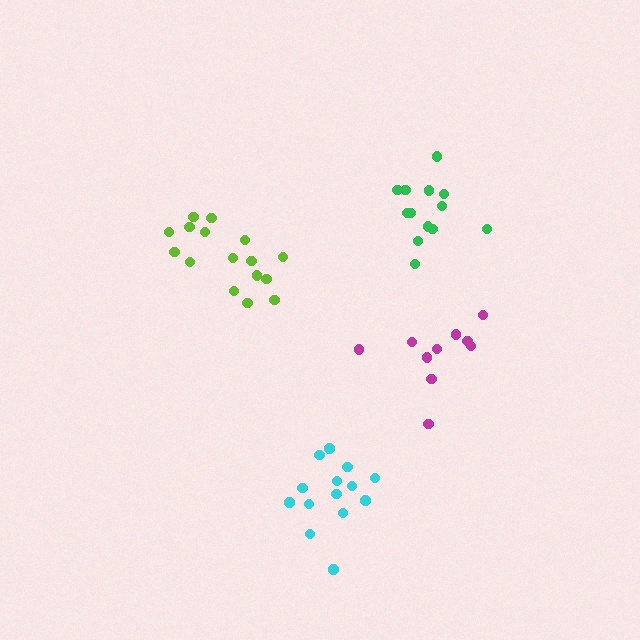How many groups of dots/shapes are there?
There are 4 groups.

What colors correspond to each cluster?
The clusters are colored: green, cyan, lime, magenta.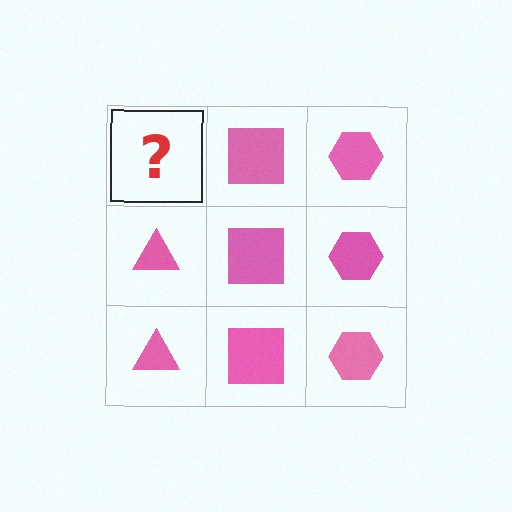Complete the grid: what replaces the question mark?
The question mark should be replaced with a pink triangle.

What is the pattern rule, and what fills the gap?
The rule is that each column has a consistent shape. The gap should be filled with a pink triangle.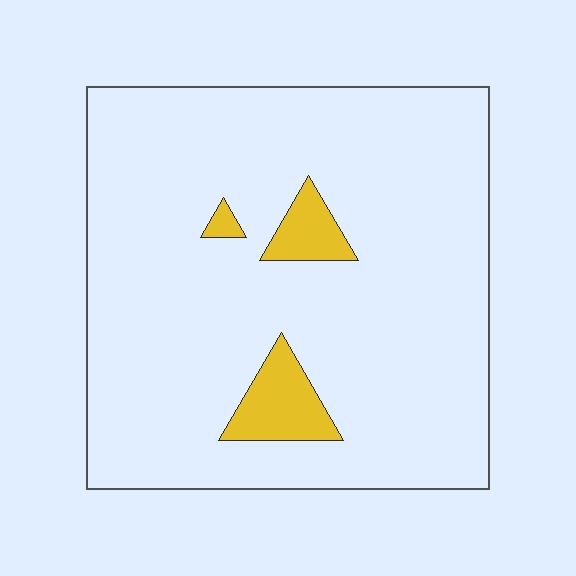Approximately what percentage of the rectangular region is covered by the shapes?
Approximately 10%.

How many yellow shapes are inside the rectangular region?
3.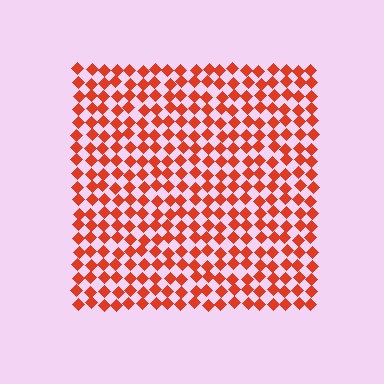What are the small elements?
The small elements are diamonds.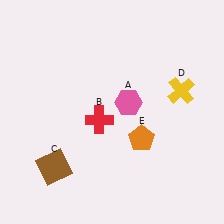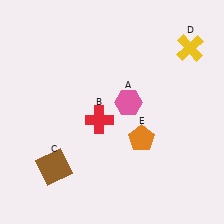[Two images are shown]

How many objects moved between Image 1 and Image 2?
1 object moved between the two images.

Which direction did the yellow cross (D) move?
The yellow cross (D) moved up.